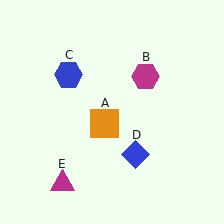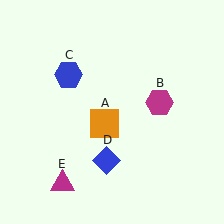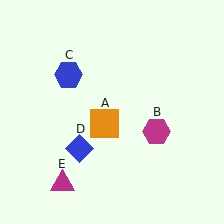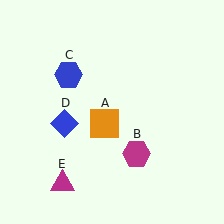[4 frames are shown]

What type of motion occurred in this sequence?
The magenta hexagon (object B), blue diamond (object D) rotated clockwise around the center of the scene.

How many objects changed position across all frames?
2 objects changed position: magenta hexagon (object B), blue diamond (object D).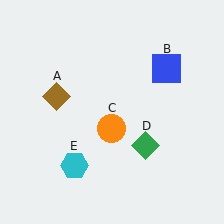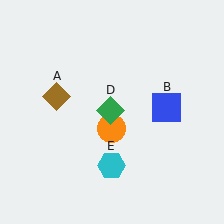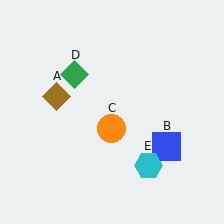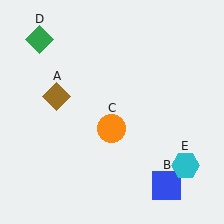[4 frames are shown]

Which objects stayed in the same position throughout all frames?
Brown diamond (object A) and orange circle (object C) remained stationary.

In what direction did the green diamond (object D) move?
The green diamond (object D) moved up and to the left.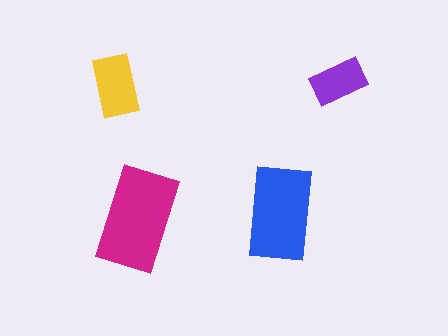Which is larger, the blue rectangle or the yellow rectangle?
The blue one.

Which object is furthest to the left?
The yellow rectangle is leftmost.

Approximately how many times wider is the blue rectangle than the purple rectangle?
About 1.5 times wider.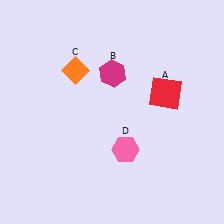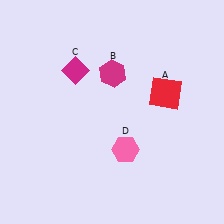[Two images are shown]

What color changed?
The diamond (C) changed from orange in Image 1 to magenta in Image 2.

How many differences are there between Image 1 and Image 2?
There is 1 difference between the two images.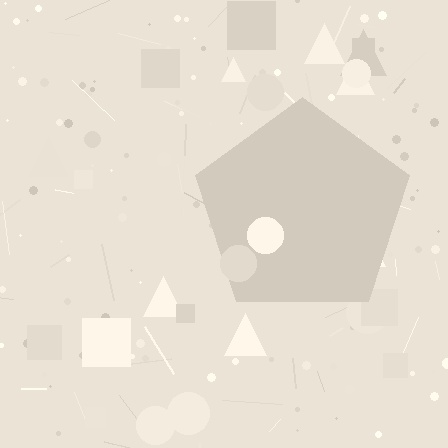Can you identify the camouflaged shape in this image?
The camouflaged shape is a pentagon.